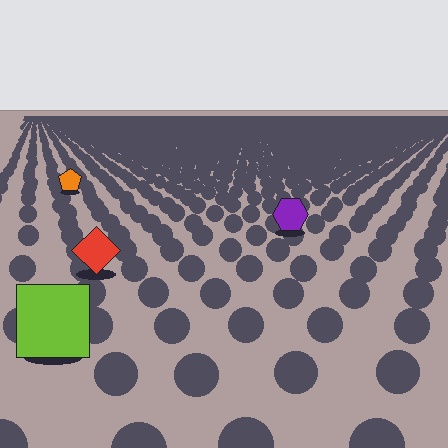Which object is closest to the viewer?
The lime square is closest. The texture marks near it are larger and more spread out.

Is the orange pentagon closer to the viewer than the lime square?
No. The lime square is closer — you can tell from the texture gradient: the ground texture is coarser near it.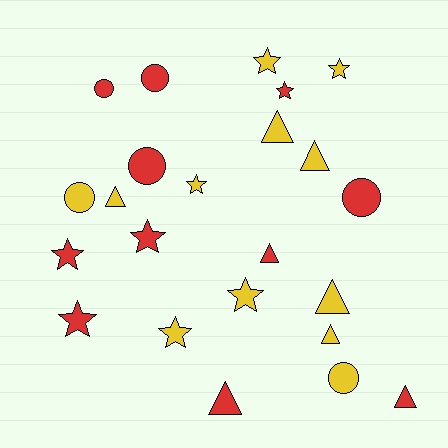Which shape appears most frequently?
Star, with 9 objects.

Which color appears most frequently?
Yellow, with 12 objects.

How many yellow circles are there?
There are 2 yellow circles.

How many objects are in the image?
There are 23 objects.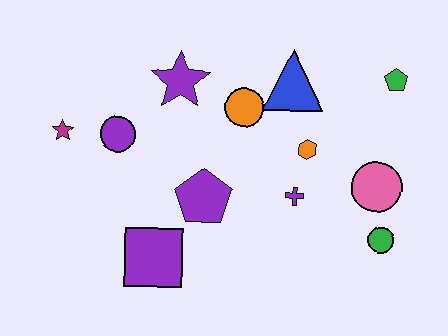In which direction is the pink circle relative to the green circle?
The pink circle is above the green circle.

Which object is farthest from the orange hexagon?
The magenta star is farthest from the orange hexagon.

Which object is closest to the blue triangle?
The orange circle is closest to the blue triangle.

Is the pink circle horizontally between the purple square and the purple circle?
No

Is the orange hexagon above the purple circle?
No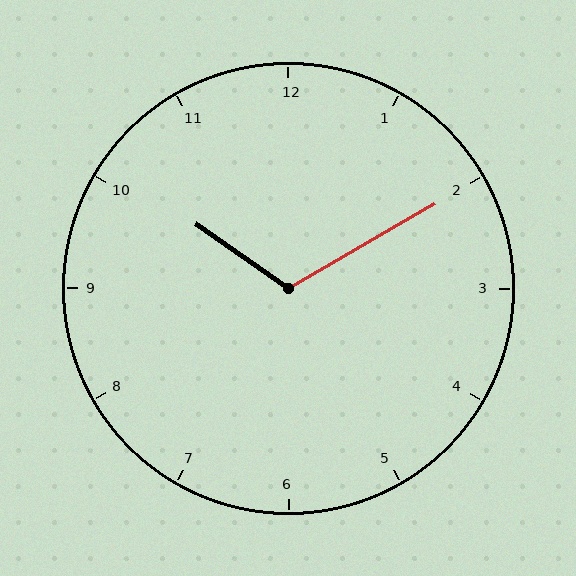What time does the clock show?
10:10.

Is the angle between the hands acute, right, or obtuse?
It is obtuse.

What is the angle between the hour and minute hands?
Approximately 115 degrees.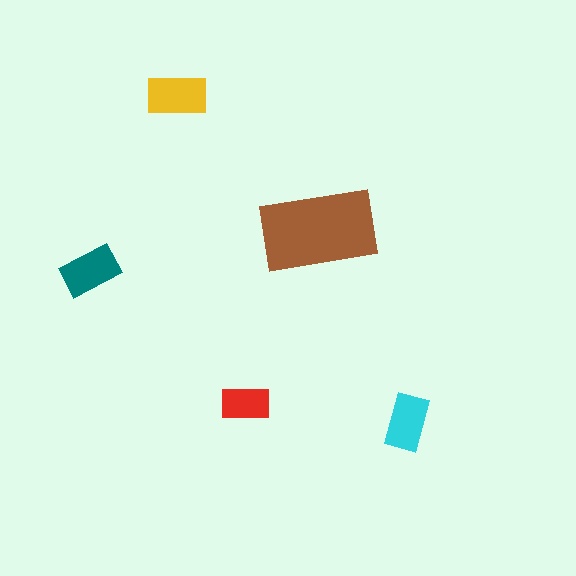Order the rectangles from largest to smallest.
the brown one, the yellow one, the teal one, the cyan one, the red one.